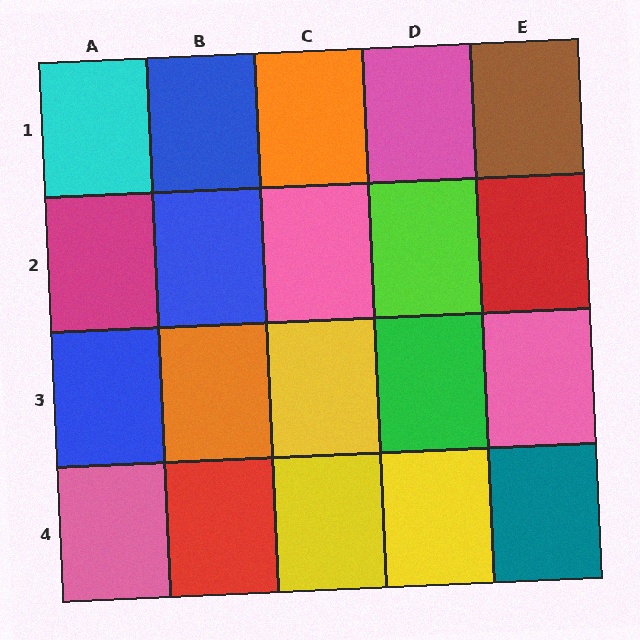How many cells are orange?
2 cells are orange.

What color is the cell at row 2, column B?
Blue.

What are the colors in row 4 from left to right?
Pink, red, yellow, yellow, teal.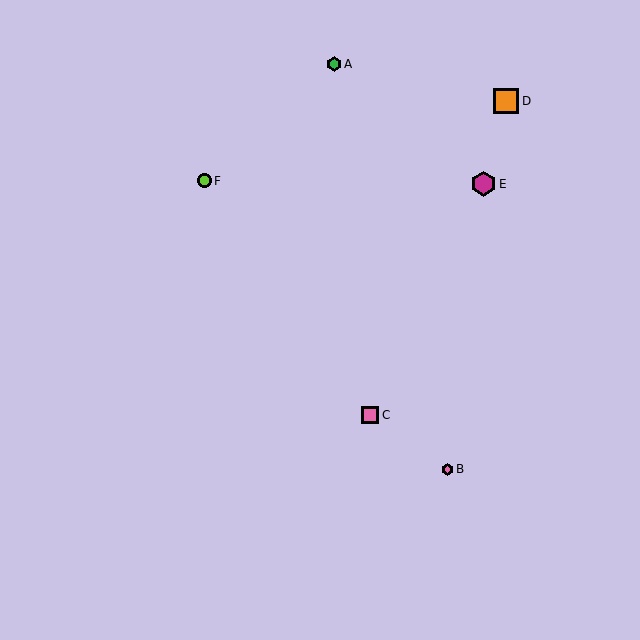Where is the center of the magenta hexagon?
The center of the magenta hexagon is at (483, 184).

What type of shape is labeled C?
Shape C is a pink square.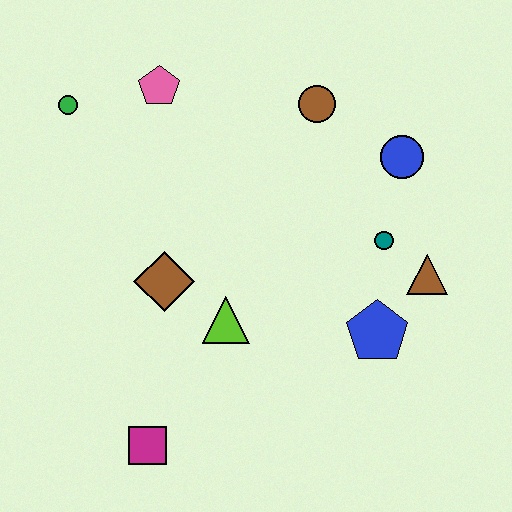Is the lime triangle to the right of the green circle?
Yes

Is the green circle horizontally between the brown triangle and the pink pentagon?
No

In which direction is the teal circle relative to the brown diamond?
The teal circle is to the right of the brown diamond.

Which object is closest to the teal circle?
The brown triangle is closest to the teal circle.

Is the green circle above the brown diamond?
Yes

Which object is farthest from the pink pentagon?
The magenta square is farthest from the pink pentagon.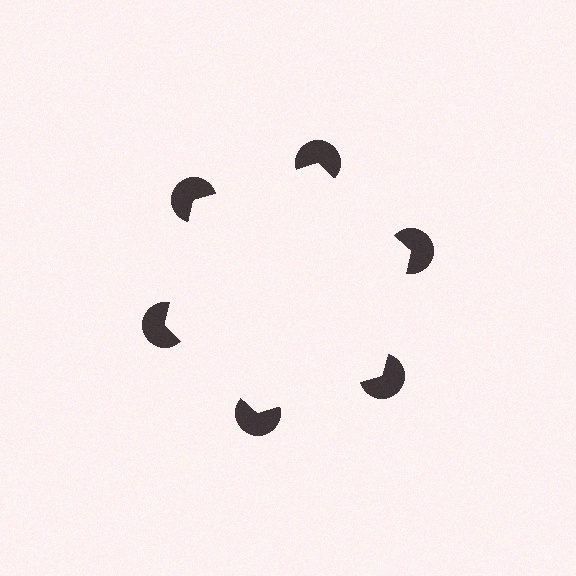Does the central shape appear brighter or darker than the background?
It typically appears slightly brighter than the background, even though no actual brightness change is drawn.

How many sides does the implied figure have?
6 sides.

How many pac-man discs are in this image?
There are 6 — one at each vertex of the illusory hexagon.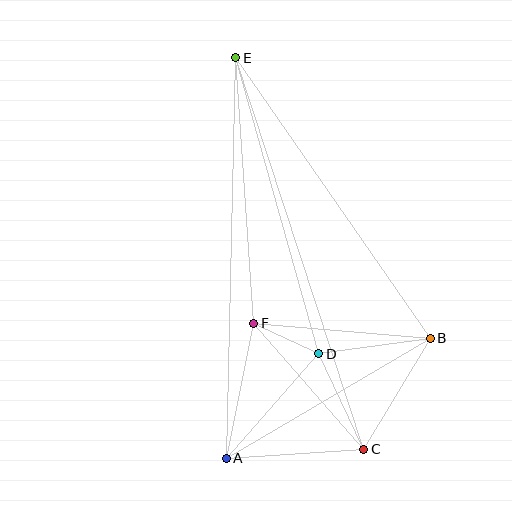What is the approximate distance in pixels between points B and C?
The distance between B and C is approximately 129 pixels.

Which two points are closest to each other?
Points D and F are closest to each other.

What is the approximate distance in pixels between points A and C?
The distance between A and C is approximately 138 pixels.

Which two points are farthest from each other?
Points C and E are farthest from each other.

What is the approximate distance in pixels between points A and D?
The distance between A and D is approximately 140 pixels.